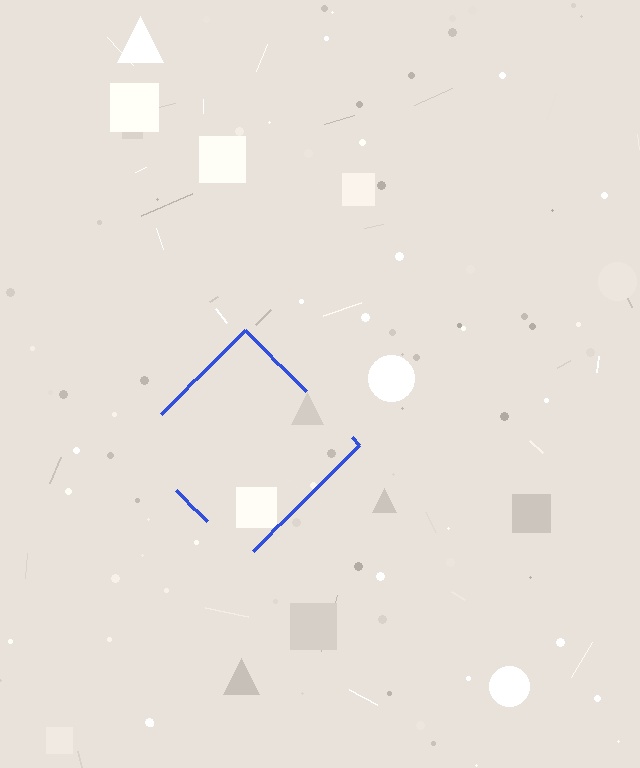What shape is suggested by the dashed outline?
The dashed outline suggests a diamond.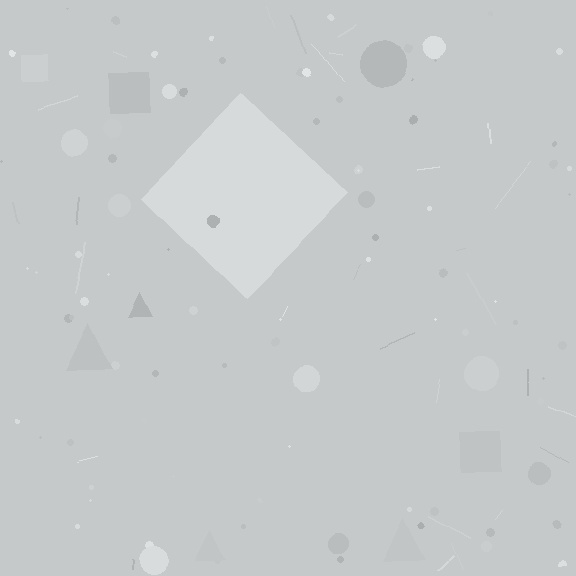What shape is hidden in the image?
A diamond is hidden in the image.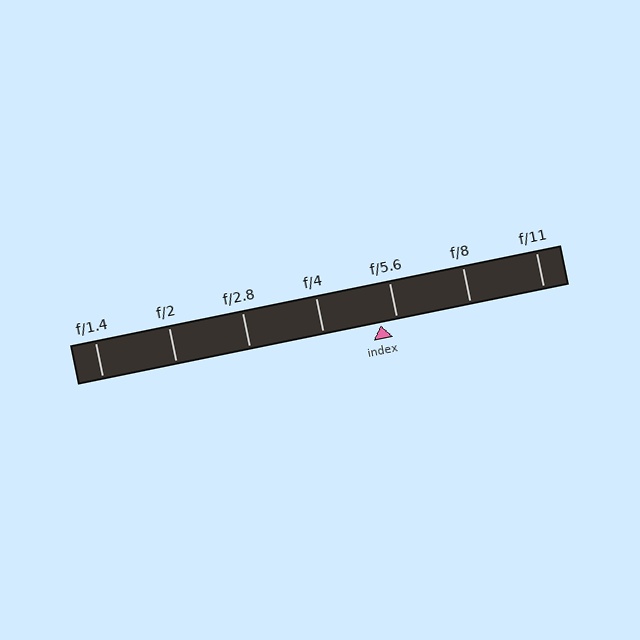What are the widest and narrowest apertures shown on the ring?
The widest aperture shown is f/1.4 and the narrowest is f/11.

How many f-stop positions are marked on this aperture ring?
There are 7 f-stop positions marked.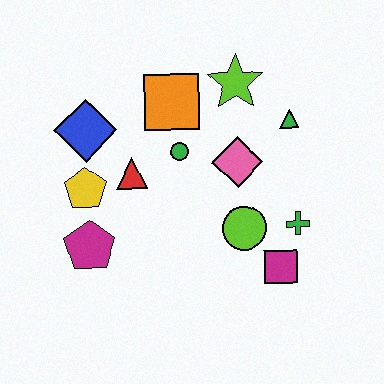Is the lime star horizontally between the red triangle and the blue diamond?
No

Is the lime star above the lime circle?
Yes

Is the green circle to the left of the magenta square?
Yes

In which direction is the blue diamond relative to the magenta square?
The blue diamond is to the left of the magenta square.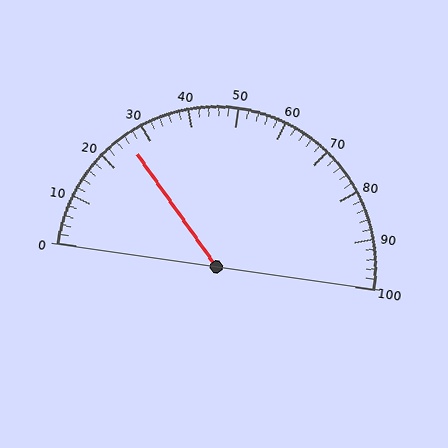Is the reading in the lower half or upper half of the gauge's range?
The reading is in the lower half of the range (0 to 100).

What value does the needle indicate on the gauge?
The needle indicates approximately 26.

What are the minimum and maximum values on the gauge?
The gauge ranges from 0 to 100.